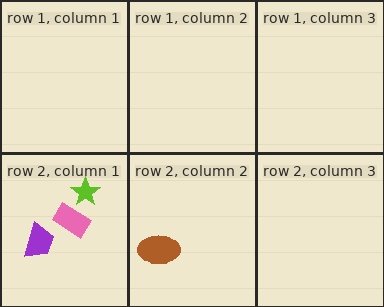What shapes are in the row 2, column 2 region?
The brown ellipse.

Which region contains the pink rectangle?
The row 2, column 1 region.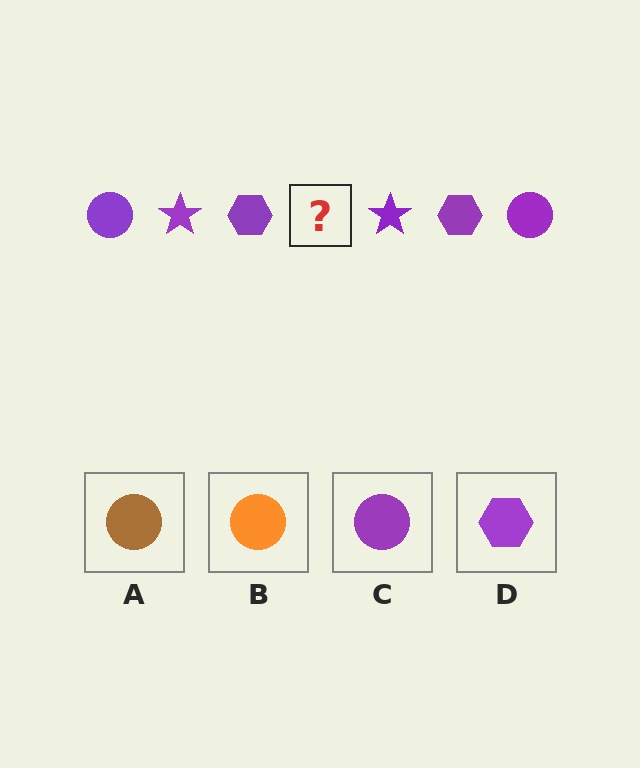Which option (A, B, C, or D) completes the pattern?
C.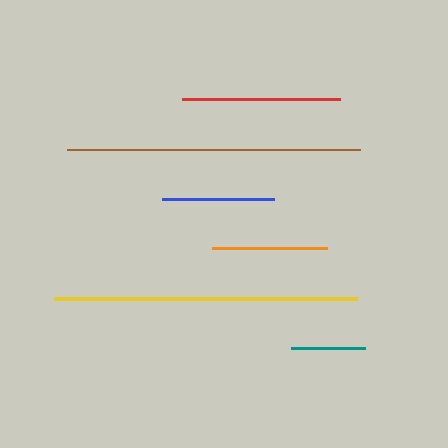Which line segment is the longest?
The yellow line is the longest at approximately 303 pixels.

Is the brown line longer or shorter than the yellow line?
The yellow line is longer than the brown line.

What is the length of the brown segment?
The brown segment is approximately 293 pixels long.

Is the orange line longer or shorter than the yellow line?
The yellow line is longer than the orange line.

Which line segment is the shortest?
The teal line is the shortest at approximately 73 pixels.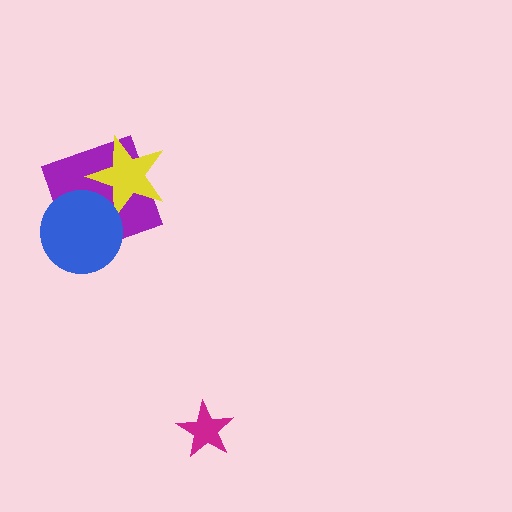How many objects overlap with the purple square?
2 objects overlap with the purple square.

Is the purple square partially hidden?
Yes, it is partially covered by another shape.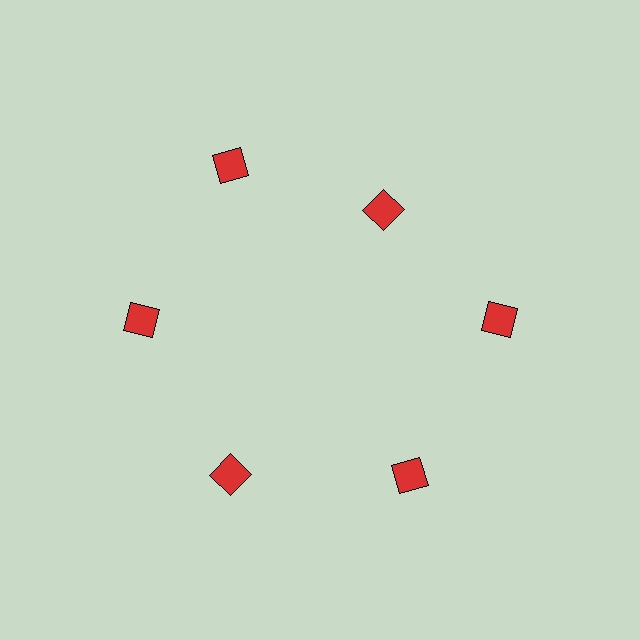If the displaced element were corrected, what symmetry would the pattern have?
It would have 6-fold rotational symmetry — the pattern would map onto itself every 60 degrees.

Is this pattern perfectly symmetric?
No. The 6 red squares are arranged in a ring, but one element near the 1 o'clock position is pulled inward toward the center, breaking the 6-fold rotational symmetry.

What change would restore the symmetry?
The symmetry would be restored by moving it outward, back onto the ring so that all 6 squares sit at equal angles and equal distance from the center.